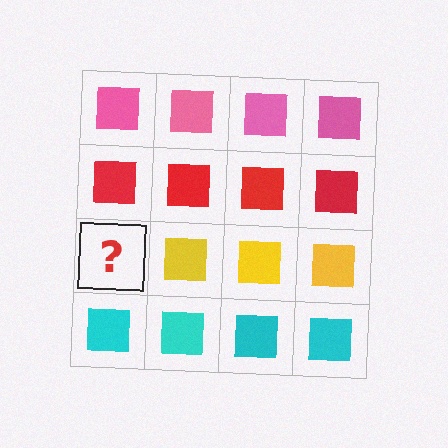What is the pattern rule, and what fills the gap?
The rule is that each row has a consistent color. The gap should be filled with a yellow square.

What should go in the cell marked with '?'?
The missing cell should contain a yellow square.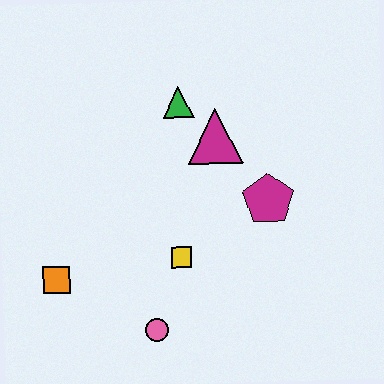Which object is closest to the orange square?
The pink circle is closest to the orange square.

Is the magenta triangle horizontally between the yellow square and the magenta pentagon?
Yes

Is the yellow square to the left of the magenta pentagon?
Yes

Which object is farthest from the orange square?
The magenta pentagon is farthest from the orange square.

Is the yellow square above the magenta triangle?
No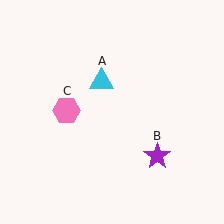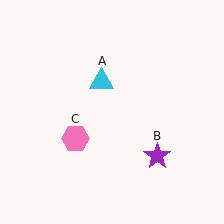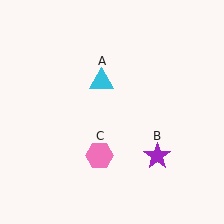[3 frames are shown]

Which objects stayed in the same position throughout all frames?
Cyan triangle (object A) and purple star (object B) remained stationary.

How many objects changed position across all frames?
1 object changed position: pink hexagon (object C).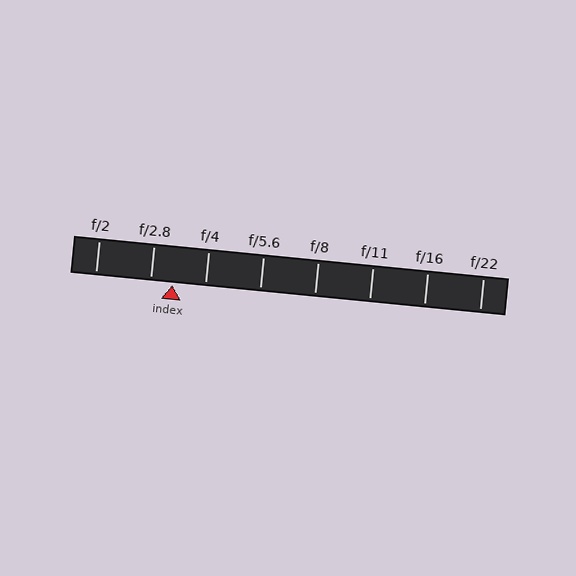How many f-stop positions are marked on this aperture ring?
There are 8 f-stop positions marked.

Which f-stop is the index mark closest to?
The index mark is closest to f/2.8.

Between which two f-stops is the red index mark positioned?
The index mark is between f/2.8 and f/4.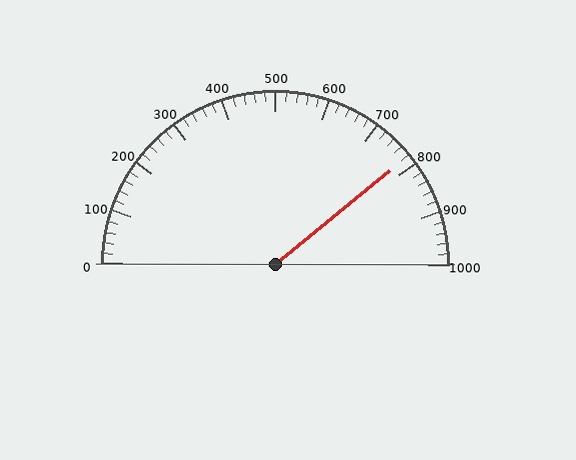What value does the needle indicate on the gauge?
The needle indicates approximately 780.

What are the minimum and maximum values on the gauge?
The gauge ranges from 0 to 1000.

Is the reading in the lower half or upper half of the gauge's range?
The reading is in the upper half of the range (0 to 1000).